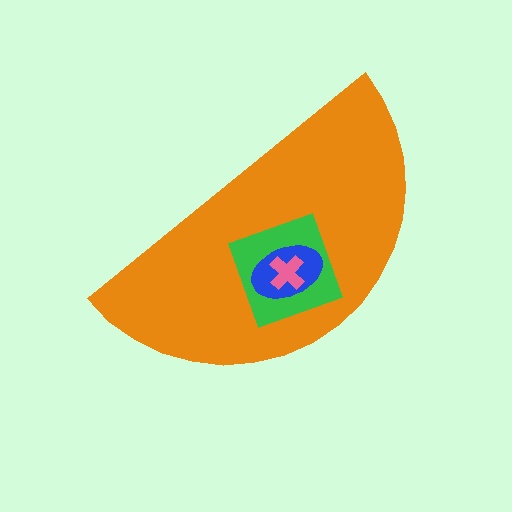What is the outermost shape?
The orange semicircle.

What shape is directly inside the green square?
The blue ellipse.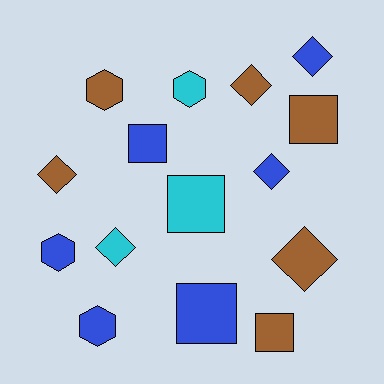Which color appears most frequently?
Brown, with 6 objects.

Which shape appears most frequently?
Diamond, with 6 objects.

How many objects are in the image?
There are 15 objects.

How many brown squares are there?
There are 2 brown squares.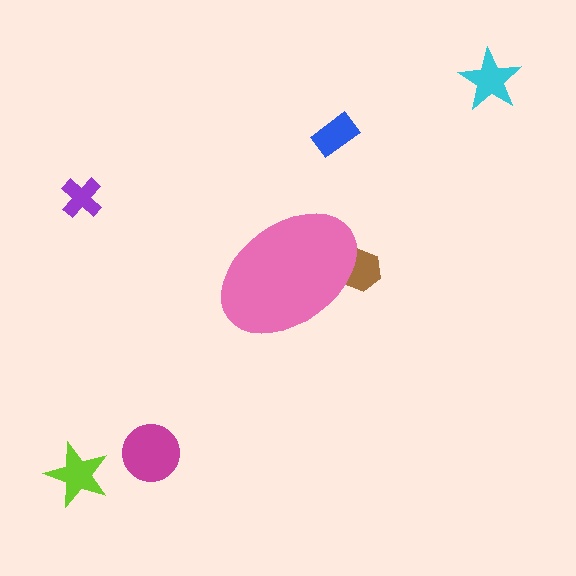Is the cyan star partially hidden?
No, the cyan star is fully visible.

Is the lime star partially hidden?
No, the lime star is fully visible.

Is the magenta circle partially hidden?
No, the magenta circle is fully visible.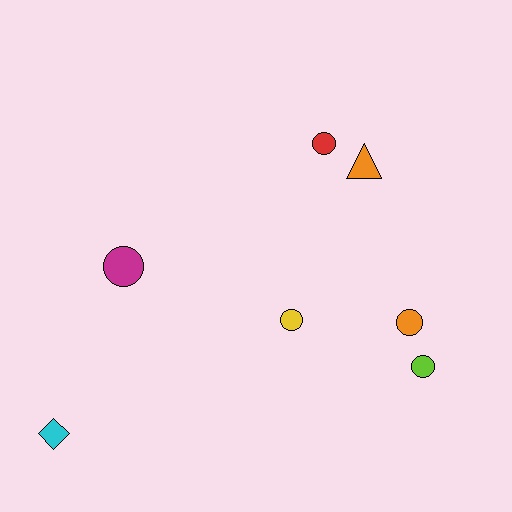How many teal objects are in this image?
There are no teal objects.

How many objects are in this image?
There are 7 objects.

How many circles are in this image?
There are 5 circles.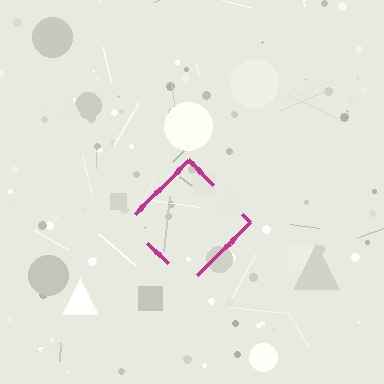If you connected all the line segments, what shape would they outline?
They would outline a diamond.